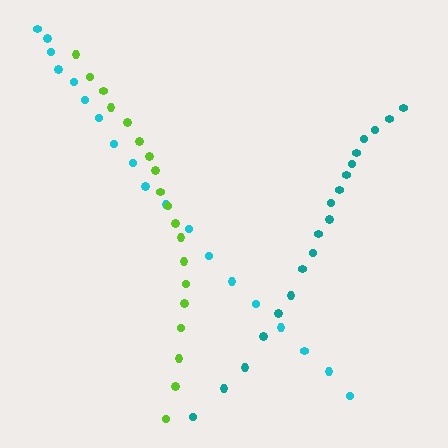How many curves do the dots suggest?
There are 3 distinct paths.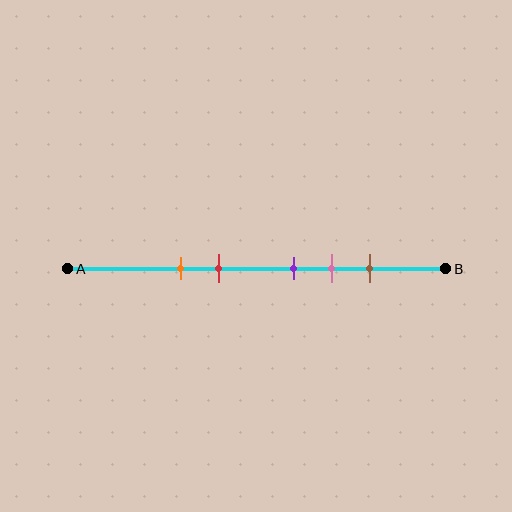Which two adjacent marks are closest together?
The purple and pink marks are the closest adjacent pair.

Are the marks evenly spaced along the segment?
No, the marks are not evenly spaced.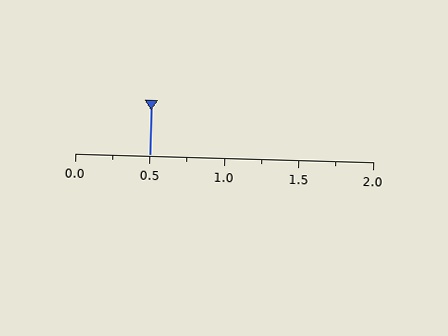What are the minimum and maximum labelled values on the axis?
The axis runs from 0.0 to 2.0.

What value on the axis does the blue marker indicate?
The marker indicates approximately 0.5.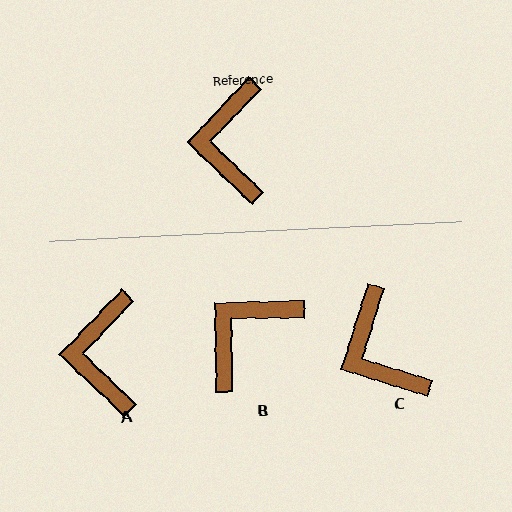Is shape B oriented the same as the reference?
No, it is off by about 45 degrees.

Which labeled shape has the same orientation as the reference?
A.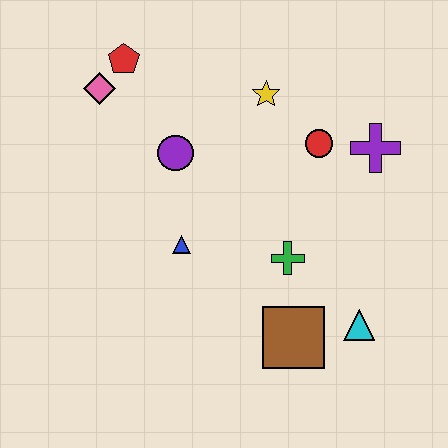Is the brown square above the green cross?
No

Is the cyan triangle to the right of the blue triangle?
Yes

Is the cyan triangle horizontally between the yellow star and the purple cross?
Yes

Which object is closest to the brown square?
The cyan triangle is closest to the brown square.